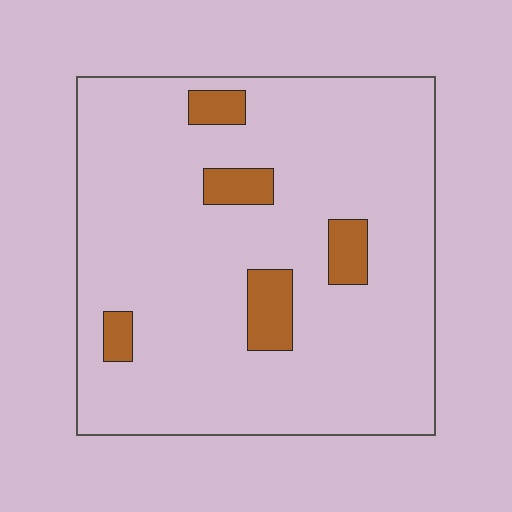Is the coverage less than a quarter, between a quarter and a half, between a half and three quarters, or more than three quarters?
Less than a quarter.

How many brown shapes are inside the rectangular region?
5.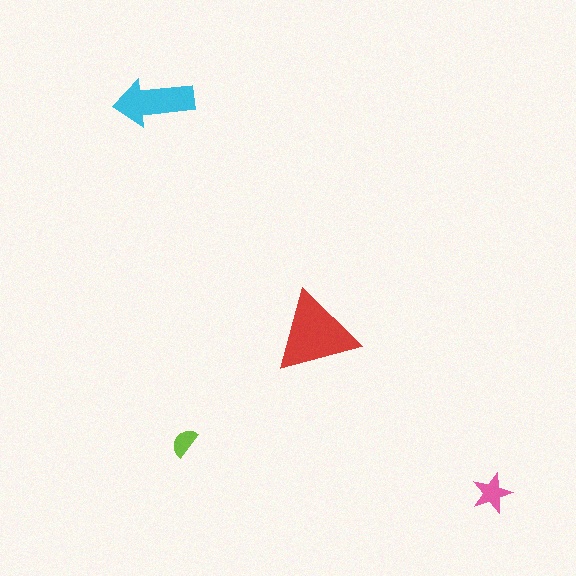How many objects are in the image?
There are 4 objects in the image.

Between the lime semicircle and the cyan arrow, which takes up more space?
The cyan arrow.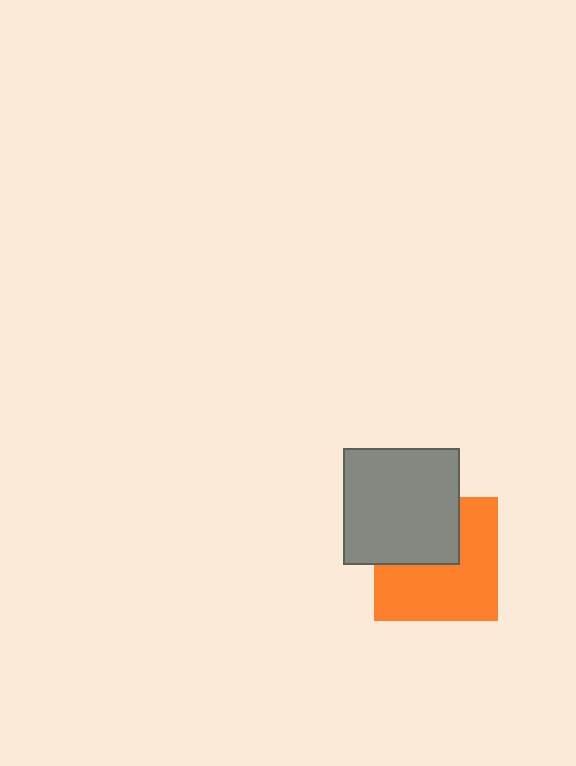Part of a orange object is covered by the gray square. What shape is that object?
It is a square.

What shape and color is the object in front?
The object in front is a gray square.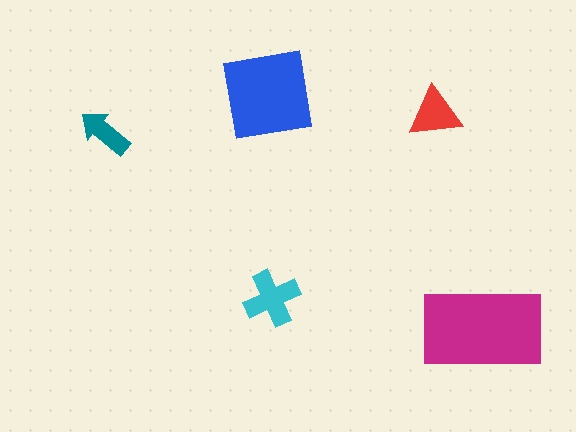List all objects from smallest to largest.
The teal arrow, the red triangle, the cyan cross, the blue square, the magenta rectangle.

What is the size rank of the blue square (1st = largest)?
2nd.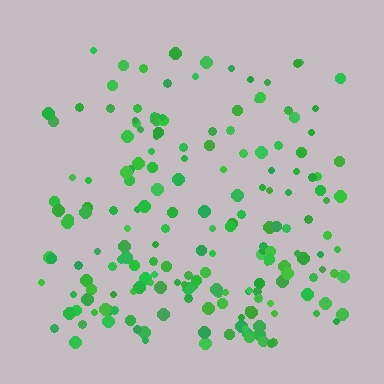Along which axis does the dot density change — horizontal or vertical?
Vertical.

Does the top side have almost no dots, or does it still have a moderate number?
Still a moderate number, just noticeably fewer than the bottom.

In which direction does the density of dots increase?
From top to bottom, with the bottom side densest.